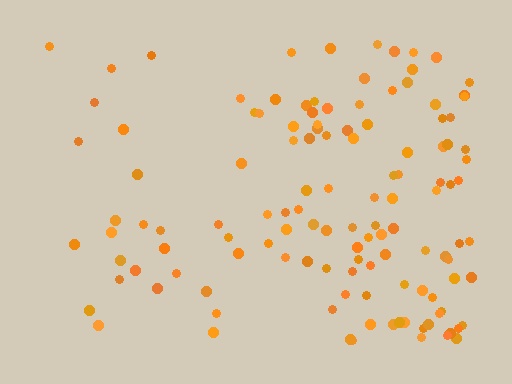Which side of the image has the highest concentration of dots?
The right.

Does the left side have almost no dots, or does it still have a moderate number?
Still a moderate number, just noticeably fewer than the right.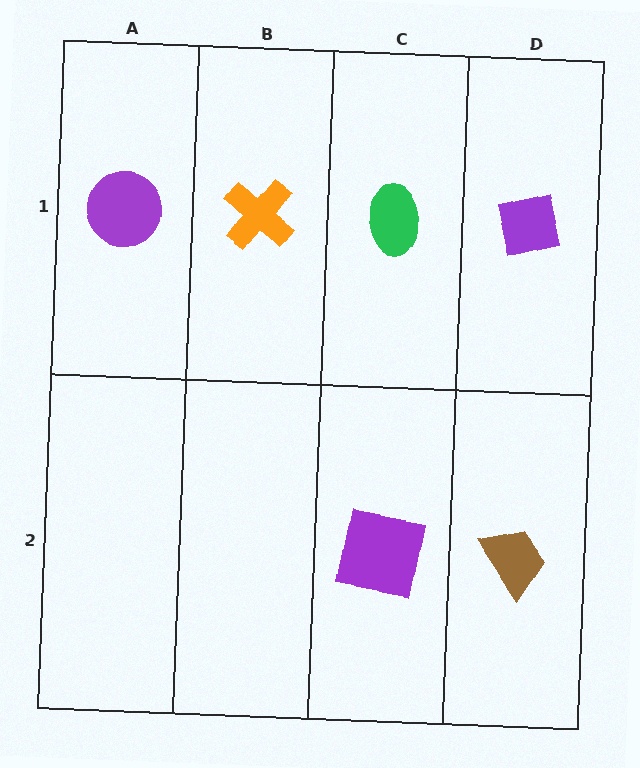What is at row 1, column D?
A purple square.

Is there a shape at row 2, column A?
No, that cell is empty.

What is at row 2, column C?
A purple square.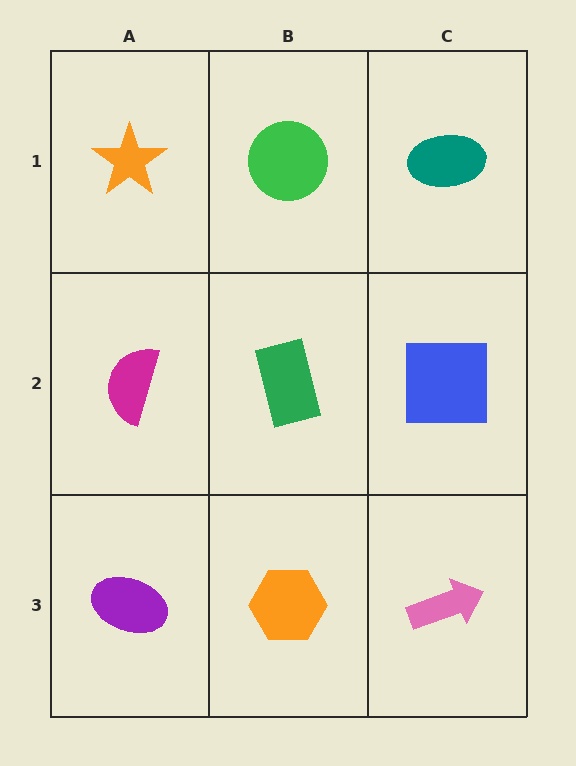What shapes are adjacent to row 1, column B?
A green rectangle (row 2, column B), an orange star (row 1, column A), a teal ellipse (row 1, column C).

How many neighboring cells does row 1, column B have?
3.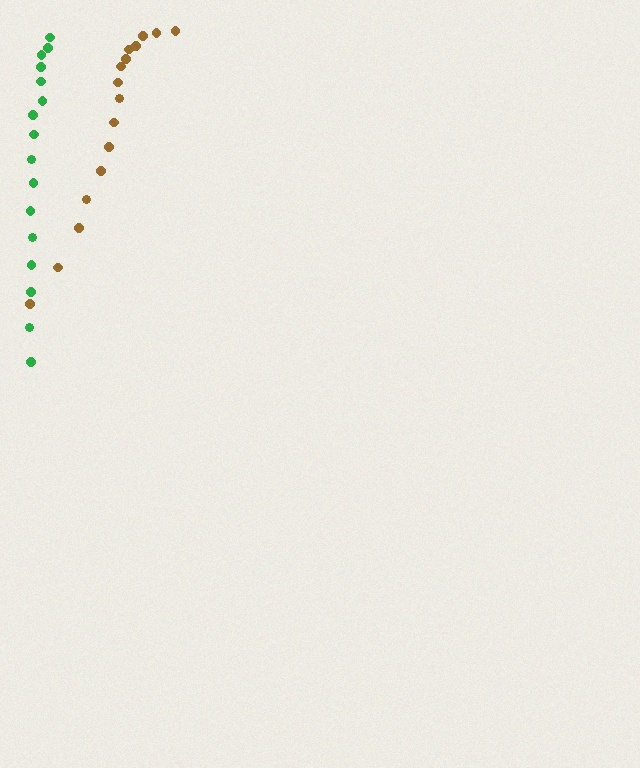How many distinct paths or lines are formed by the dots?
There are 2 distinct paths.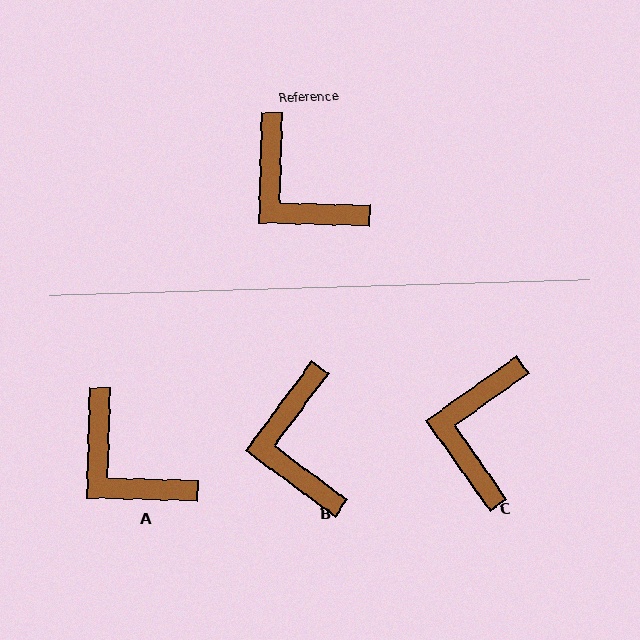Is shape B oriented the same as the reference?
No, it is off by about 35 degrees.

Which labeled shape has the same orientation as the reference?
A.